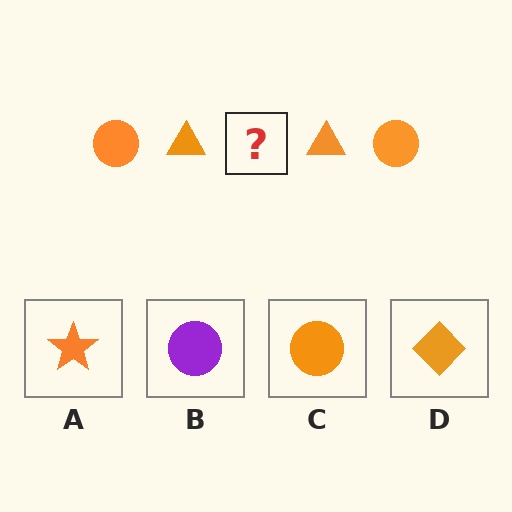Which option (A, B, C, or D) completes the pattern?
C.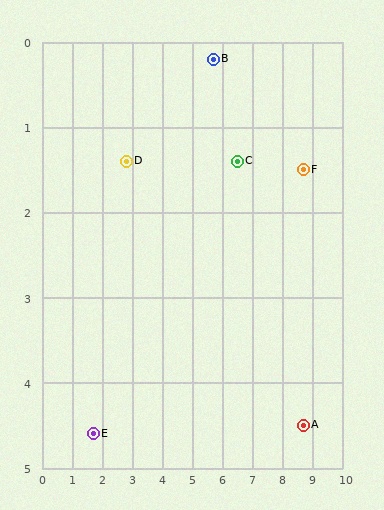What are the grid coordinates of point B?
Point B is at approximately (5.7, 0.2).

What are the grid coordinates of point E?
Point E is at approximately (1.7, 4.6).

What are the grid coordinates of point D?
Point D is at approximately (2.8, 1.4).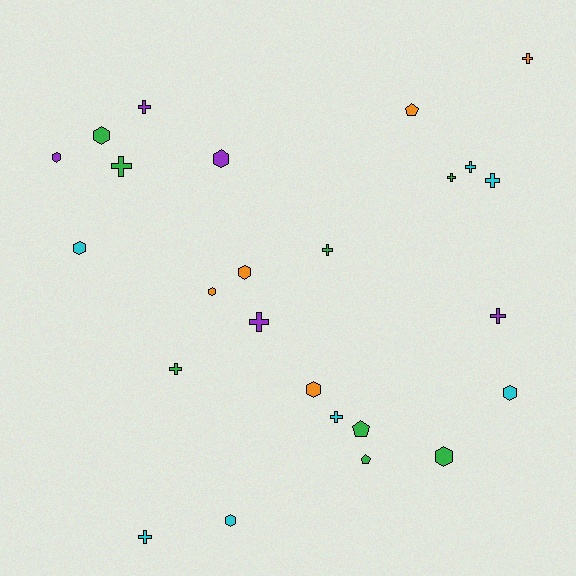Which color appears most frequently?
Green, with 8 objects.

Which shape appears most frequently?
Cross, with 12 objects.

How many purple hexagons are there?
There are 2 purple hexagons.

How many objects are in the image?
There are 25 objects.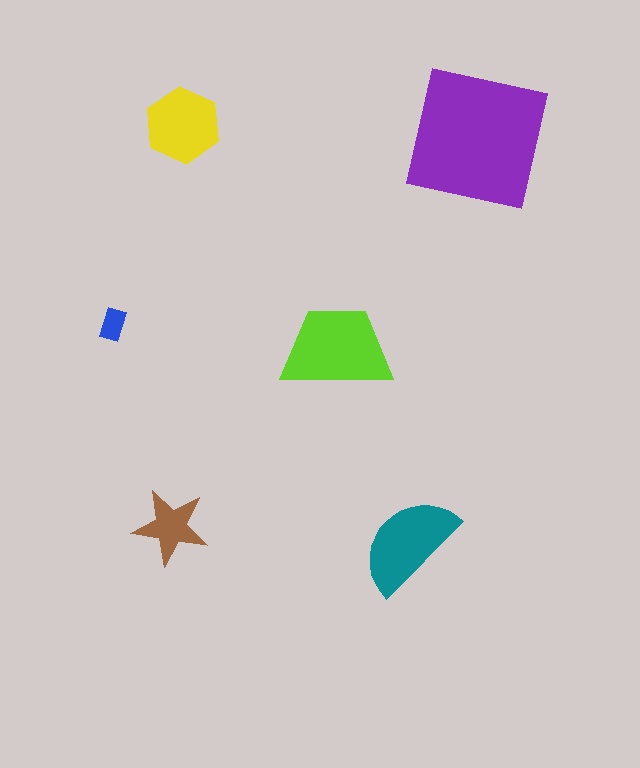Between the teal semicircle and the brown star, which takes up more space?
The teal semicircle.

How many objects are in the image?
There are 6 objects in the image.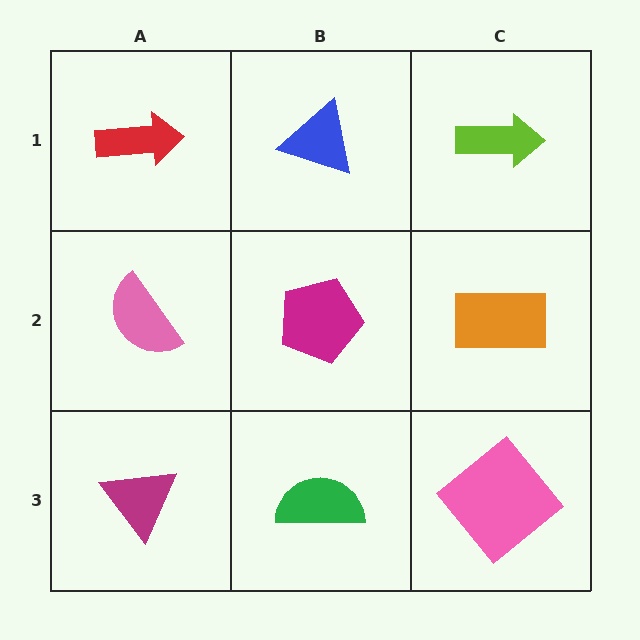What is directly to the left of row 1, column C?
A blue triangle.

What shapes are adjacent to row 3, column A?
A pink semicircle (row 2, column A), a green semicircle (row 3, column B).